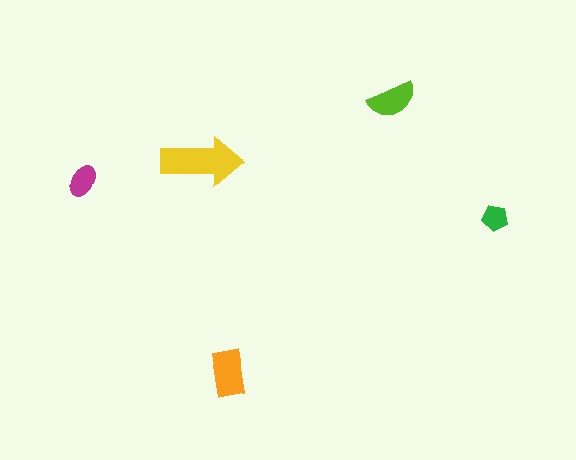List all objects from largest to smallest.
The yellow arrow, the orange rectangle, the lime semicircle, the magenta ellipse, the green pentagon.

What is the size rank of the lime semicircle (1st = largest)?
3rd.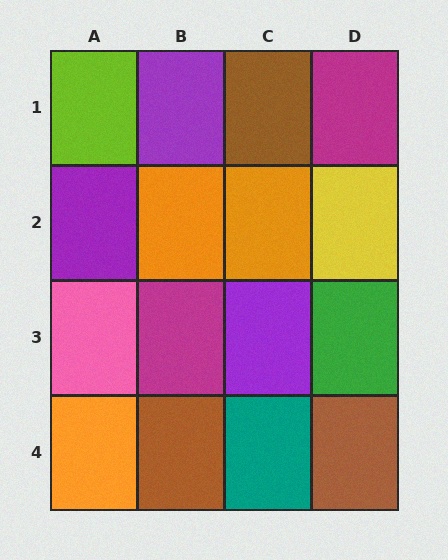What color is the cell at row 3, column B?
Magenta.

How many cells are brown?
3 cells are brown.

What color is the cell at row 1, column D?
Magenta.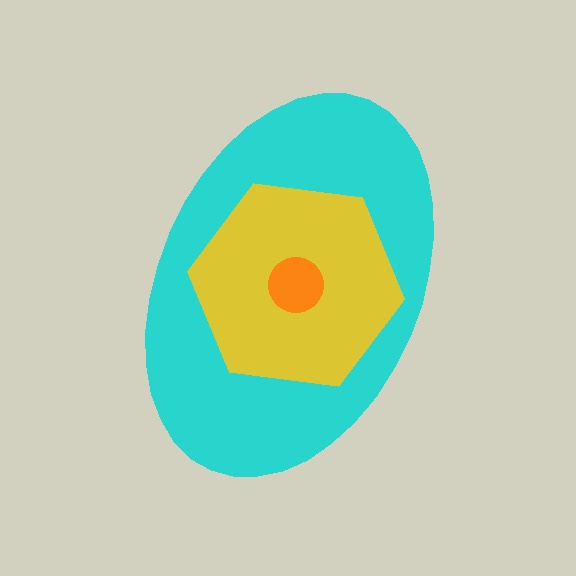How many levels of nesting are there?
3.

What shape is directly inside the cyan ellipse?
The yellow hexagon.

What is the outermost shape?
The cyan ellipse.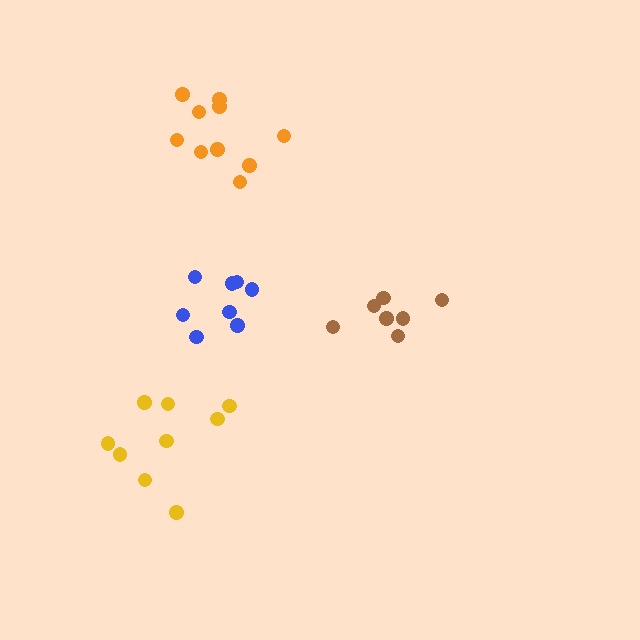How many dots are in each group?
Group 1: 9 dots, Group 2: 7 dots, Group 3: 10 dots, Group 4: 8 dots (34 total).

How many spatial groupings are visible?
There are 4 spatial groupings.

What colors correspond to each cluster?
The clusters are colored: yellow, brown, orange, blue.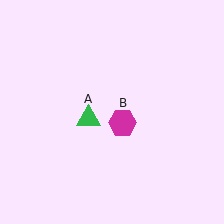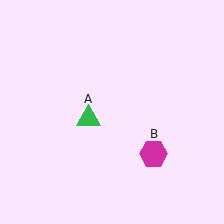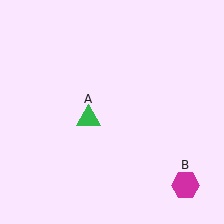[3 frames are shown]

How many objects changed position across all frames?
1 object changed position: magenta hexagon (object B).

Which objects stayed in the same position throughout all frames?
Green triangle (object A) remained stationary.